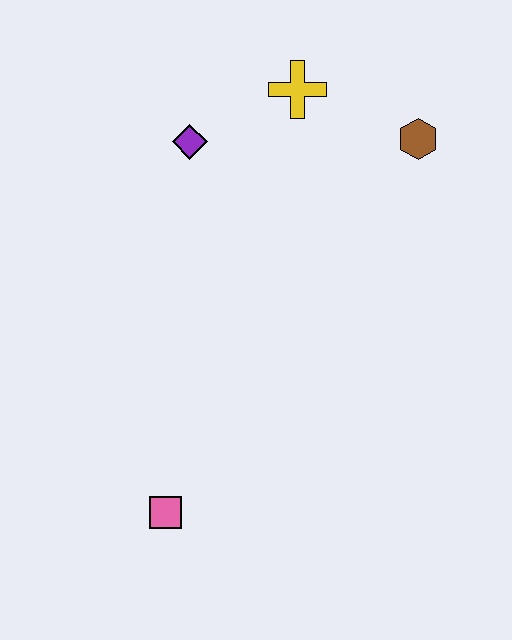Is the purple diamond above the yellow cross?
No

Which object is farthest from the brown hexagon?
The pink square is farthest from the brown hexagon.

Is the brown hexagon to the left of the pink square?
No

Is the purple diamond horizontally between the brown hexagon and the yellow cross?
No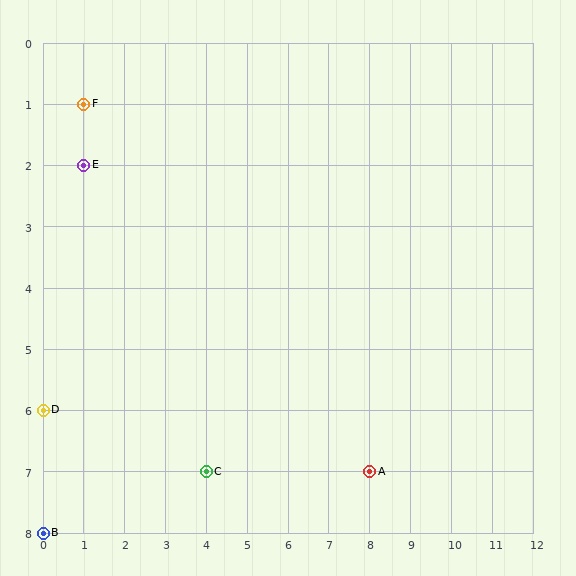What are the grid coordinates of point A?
Point A is at grid coordinates (8, 7).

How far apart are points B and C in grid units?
Points B and C are 4 columns and 1 row apart (about 4.1 grid units diagonally).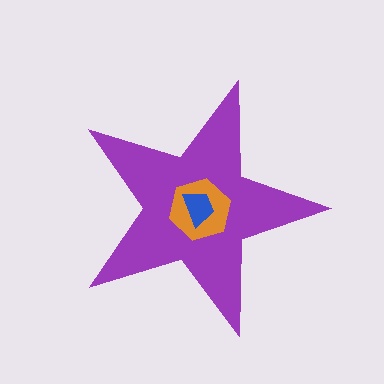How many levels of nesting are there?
3.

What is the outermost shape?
The purple star.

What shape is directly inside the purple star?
The orange hexagon.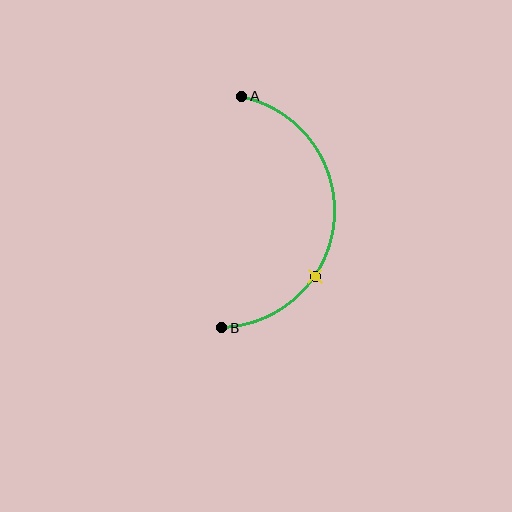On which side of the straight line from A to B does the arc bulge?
The arc bulges to the right of the straight line connecting A and B.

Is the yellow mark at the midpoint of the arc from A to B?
No. The yellow mark lies on the arc but is closer to endpoint B. The arc midpoint would be at the point on the curve equidistant along the arc from both A and B.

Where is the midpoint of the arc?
The arc midpoint is the point on the curve farthest from the straight line joining A and B. It sits to the right of that line.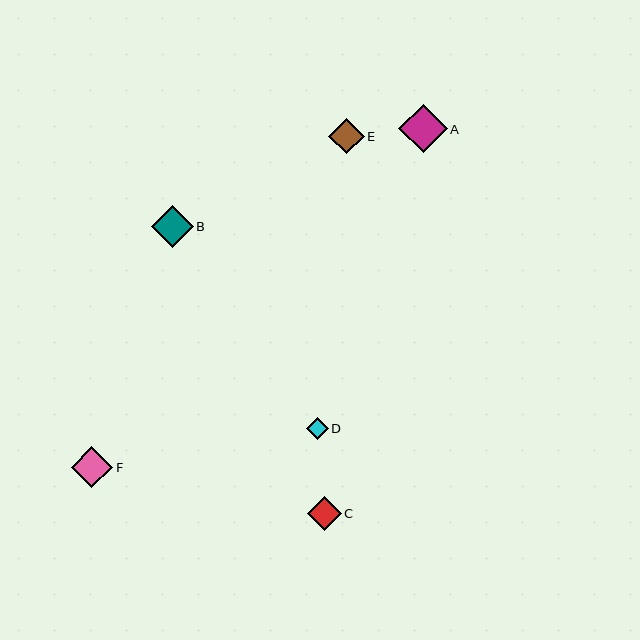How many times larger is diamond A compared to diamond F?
Diamond A is approximately 1.2 times the size of diamond F.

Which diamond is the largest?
Diamond A is the largest with a size of approximately 48 pixels.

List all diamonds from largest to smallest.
From largest to smallest: A, B, F, E, C, D.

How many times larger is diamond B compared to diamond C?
Diamond B is approximately 1.2 times the size of diamond C.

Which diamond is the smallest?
Diamond D is the smallest with a size of approximately 22 pixels.